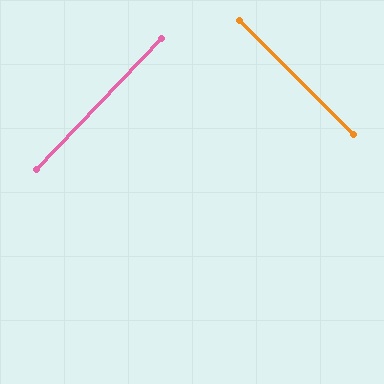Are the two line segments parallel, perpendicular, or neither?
Perpendicular — they meet at approximately 89°.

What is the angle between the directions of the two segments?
Approximately 89 degrees.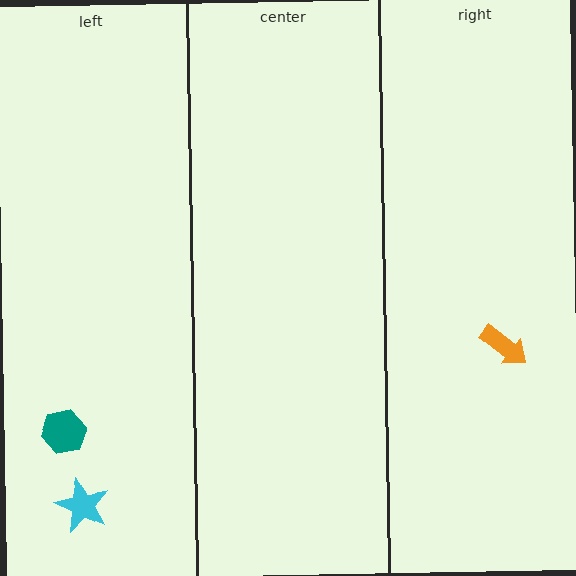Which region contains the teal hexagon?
The left region.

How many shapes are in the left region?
2.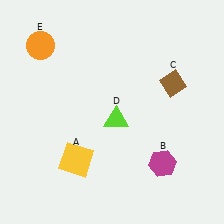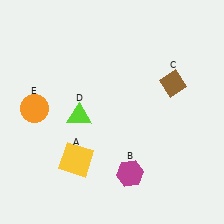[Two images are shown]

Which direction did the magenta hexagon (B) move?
The magenta hexagon (B) moved left.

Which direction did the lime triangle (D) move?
The lime triangle (D) moved left.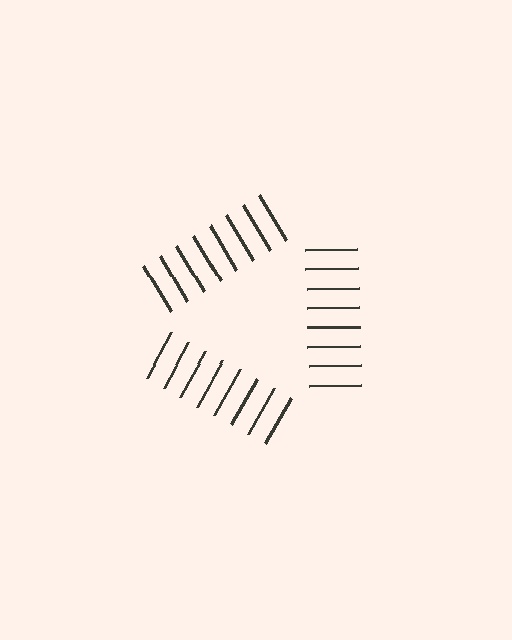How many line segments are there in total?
24 — 8 along each of the 3 edges.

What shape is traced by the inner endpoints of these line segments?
An illusory triangle — the line segments terminate on its edges but no continuous stroke is drawn.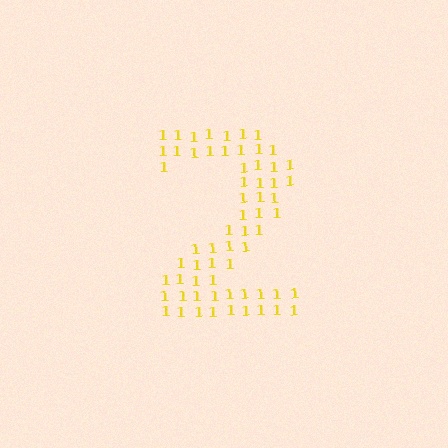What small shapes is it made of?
It is made of small digit 1's.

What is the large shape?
The large shape is the digit 2.